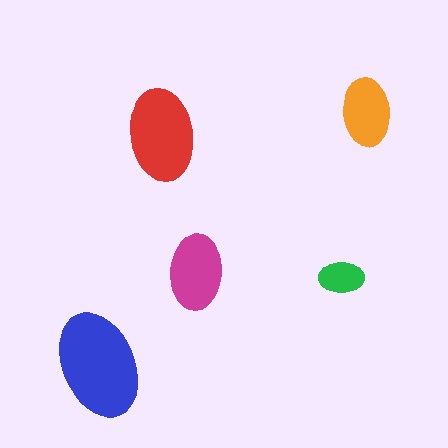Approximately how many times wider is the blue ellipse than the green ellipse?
About 2.5 times wider.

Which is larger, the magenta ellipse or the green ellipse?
The magenta one.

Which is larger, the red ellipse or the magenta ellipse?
The red one.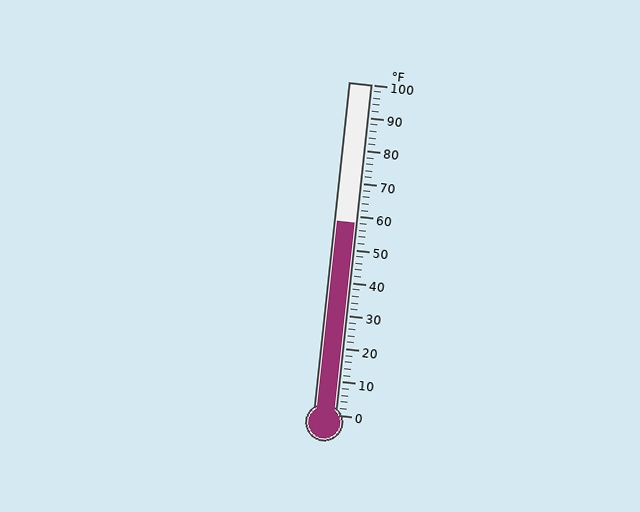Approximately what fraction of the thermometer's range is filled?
The thermometer is filled to approximately 60% of its range.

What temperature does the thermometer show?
The thermometer shows approximately 58°F.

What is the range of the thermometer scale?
The thermometer scale ranges from 0°F to 100°F.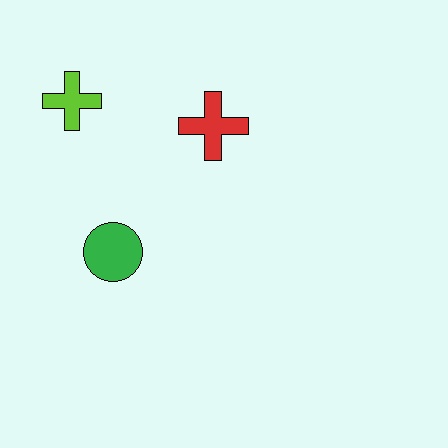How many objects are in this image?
There are 3 objects.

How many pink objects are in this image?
There are no pink objects.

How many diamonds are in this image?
There are no diamonds.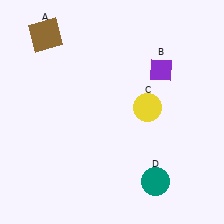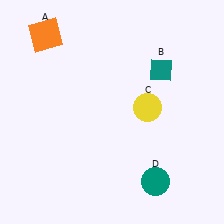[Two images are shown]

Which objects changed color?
A changed from brown to orange. B changed from purple to teal.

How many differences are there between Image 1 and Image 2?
There are 2 differences between the two images.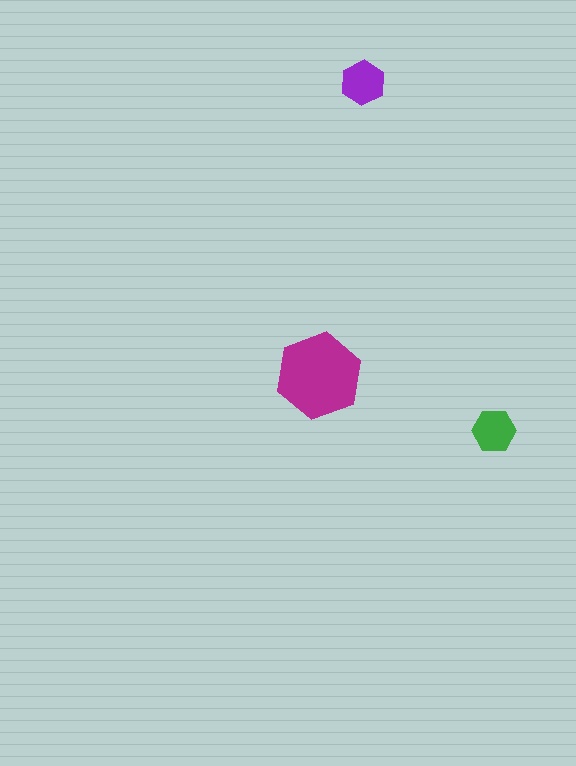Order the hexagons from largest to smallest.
the magenta one, the purple one, the green one.